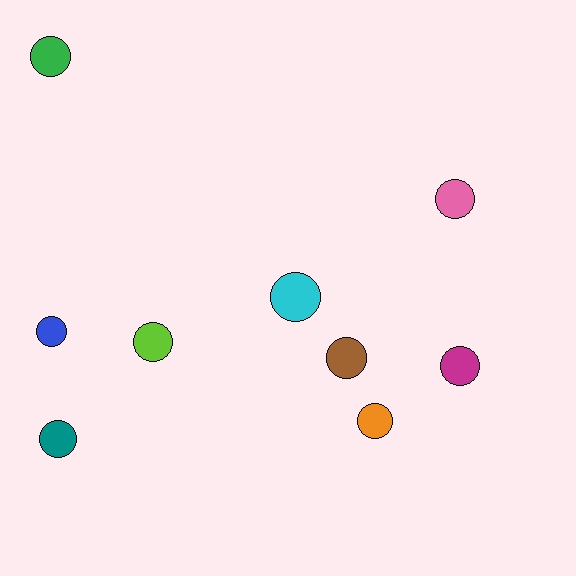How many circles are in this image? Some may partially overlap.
There are 9 circles.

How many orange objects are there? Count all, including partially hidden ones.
There is 1 orange object.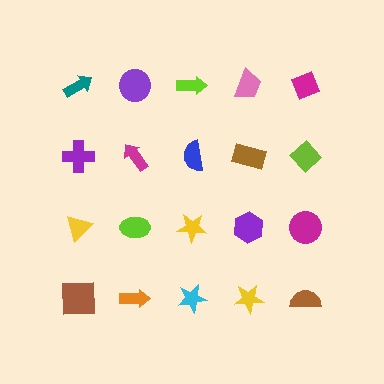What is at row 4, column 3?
A cyan star.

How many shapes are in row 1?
5 shapes.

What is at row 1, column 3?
A lime arrow.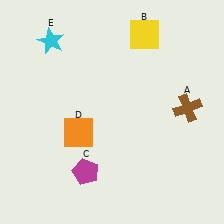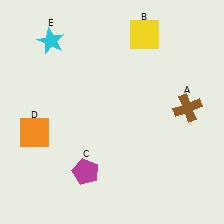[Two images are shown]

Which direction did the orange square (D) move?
The orange square (D) moved left.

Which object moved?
The orange square (D) moved left.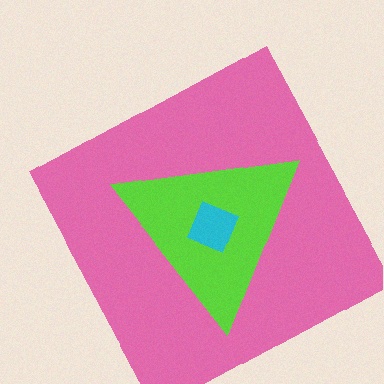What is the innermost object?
The cyan diamond.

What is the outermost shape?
The pink square.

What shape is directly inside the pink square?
The lime triangle.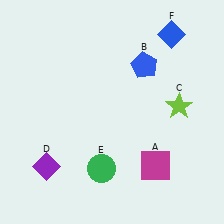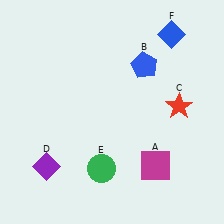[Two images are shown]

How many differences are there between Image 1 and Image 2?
There is 1 difference between the two images.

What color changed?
The star (C) changed from lime in Image 1 to red in Image 2.